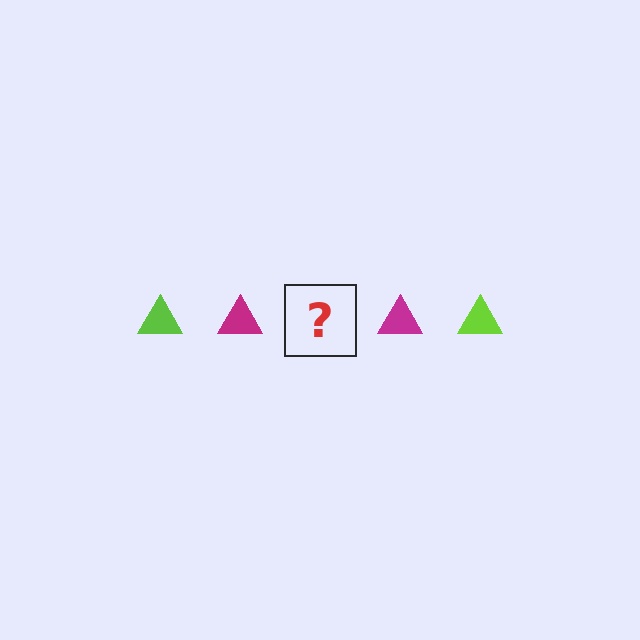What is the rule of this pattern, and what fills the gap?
The rule is that the pattern cycles through lime, magenta triangles. The gap should be filled with a lime triangle.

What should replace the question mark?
The question mark should be replaced with a lime triangle.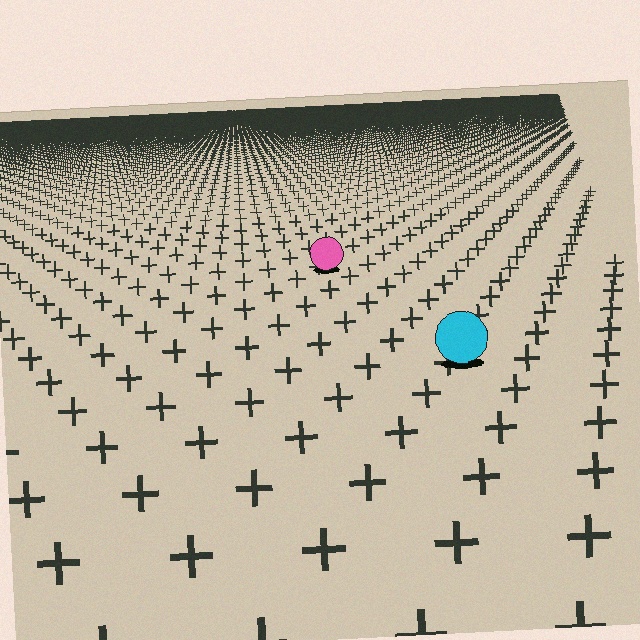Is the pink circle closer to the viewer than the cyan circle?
No. The cyan circle is closer — you can tell from the texture gradient: the ground texture is coarser near it.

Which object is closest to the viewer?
The cyan circle is closest. The texture marks near it are larger and more spread out.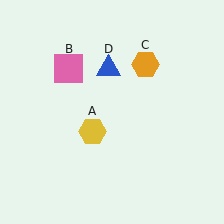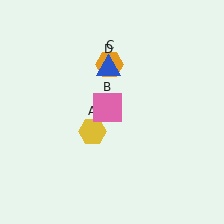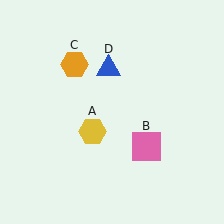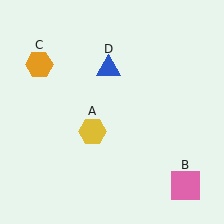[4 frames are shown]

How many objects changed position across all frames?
2 objects changed position: pink square (object B), orange hexagon (object C).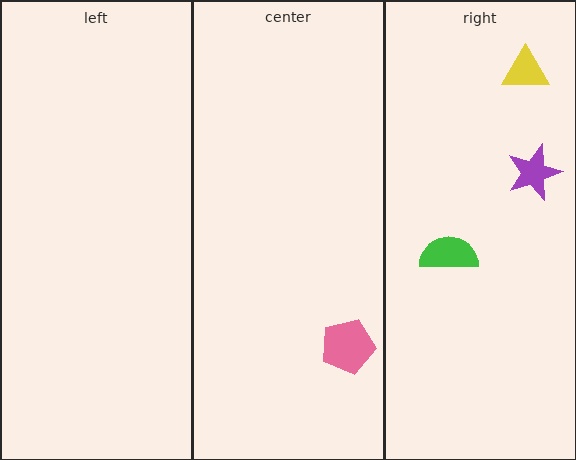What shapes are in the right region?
The green semicircle, the yellow triangle, the purple star.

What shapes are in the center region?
The pink pentagon.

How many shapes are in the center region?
1.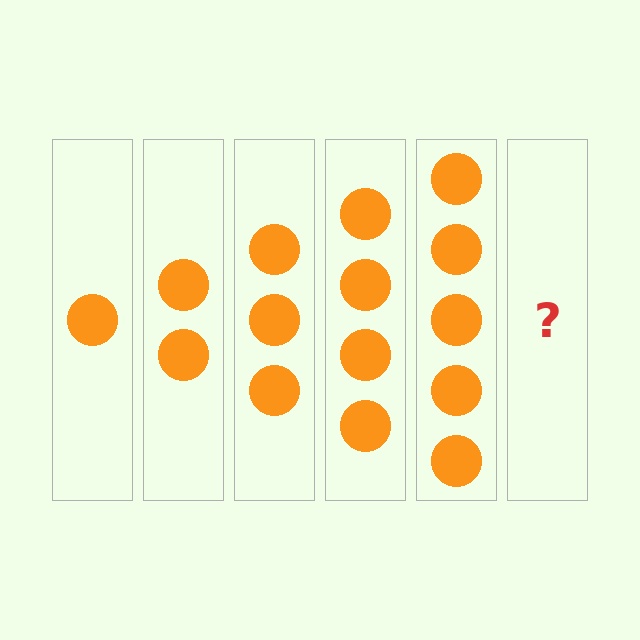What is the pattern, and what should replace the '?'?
The pattern is that each step adds one more circle. The '?' should be 6 circles.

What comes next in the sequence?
The next element should be 6 circles.